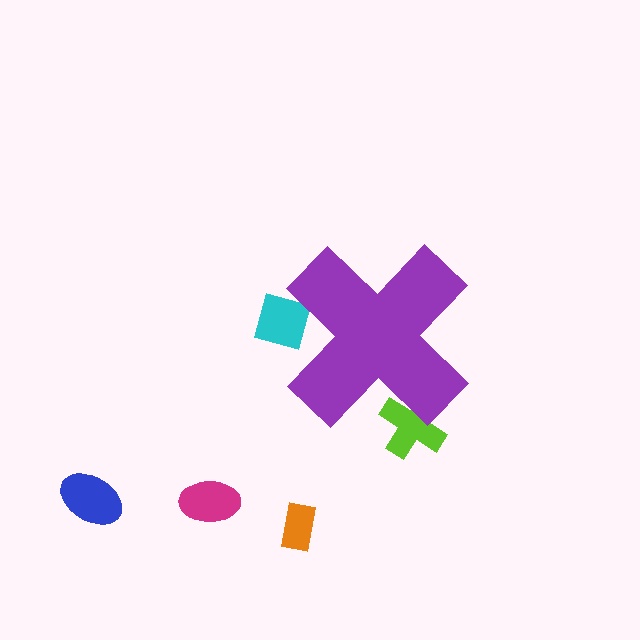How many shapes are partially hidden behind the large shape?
2 shapes are partially hidden.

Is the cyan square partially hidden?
Yes, the cyan square is partially hidden behind the purple cross.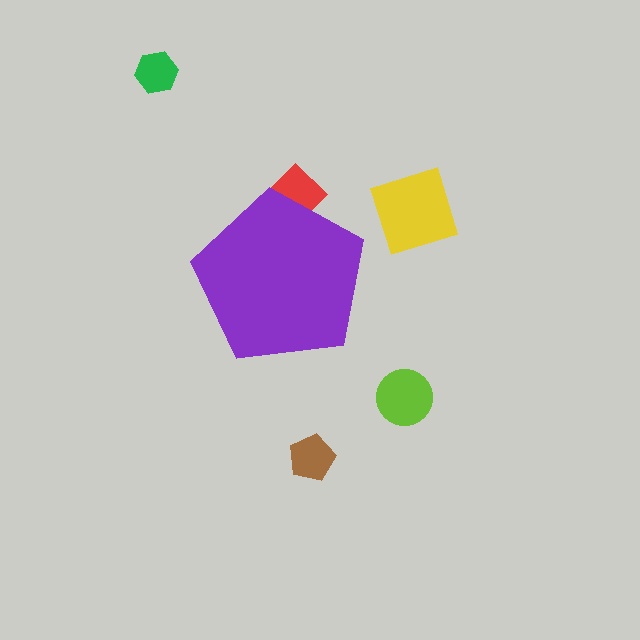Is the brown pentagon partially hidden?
No, the brown pentagon is fully visible.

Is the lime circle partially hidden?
No, the lime circle is fully visible.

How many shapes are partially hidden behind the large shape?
1 shape is partially hidden.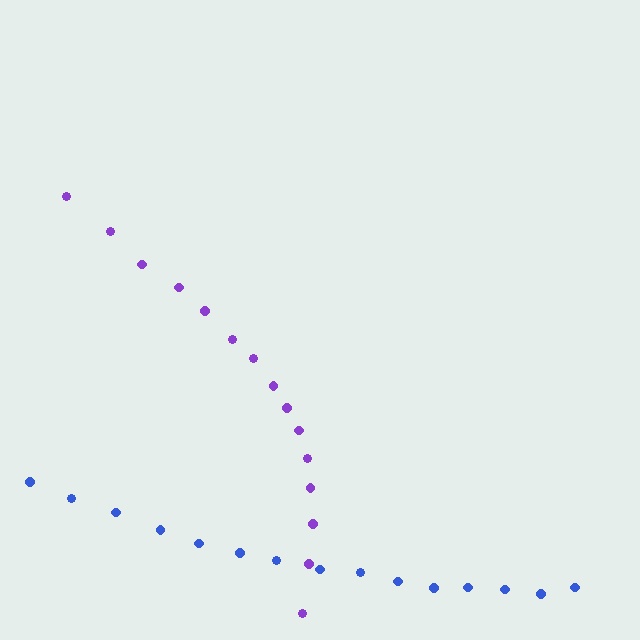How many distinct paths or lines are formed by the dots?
There are 2 distinct paths.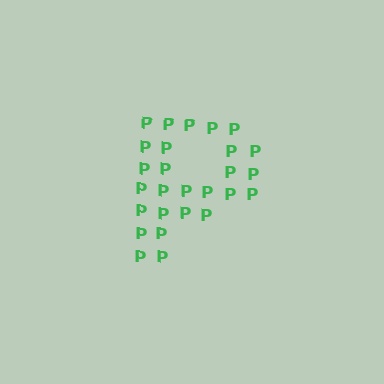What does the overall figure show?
The overall figure shows the letter P.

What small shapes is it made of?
It is made of small letter P's.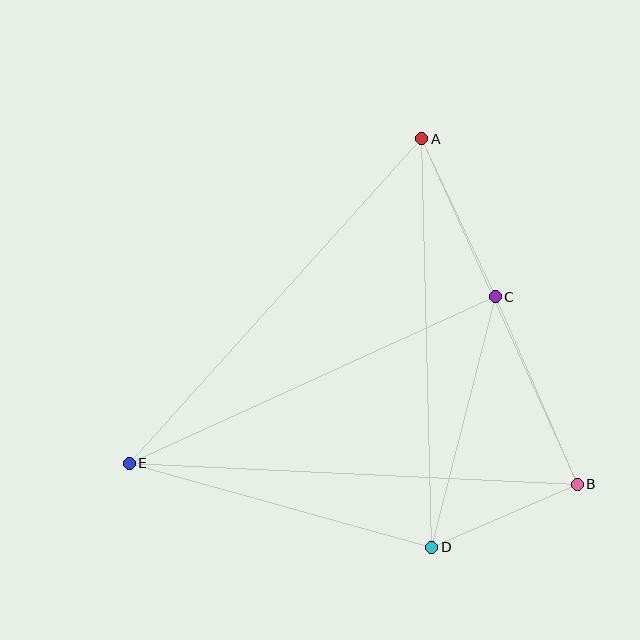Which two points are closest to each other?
Points B and D are closest to each other.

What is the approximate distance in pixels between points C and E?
The distance between C and E is approximately 402 pixels.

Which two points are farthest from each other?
Points B and E are farthest from each other.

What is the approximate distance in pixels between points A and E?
The distance between A and E is approximately 437 pixels.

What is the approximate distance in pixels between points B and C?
The distance between B and C is approximately 205 pixels.